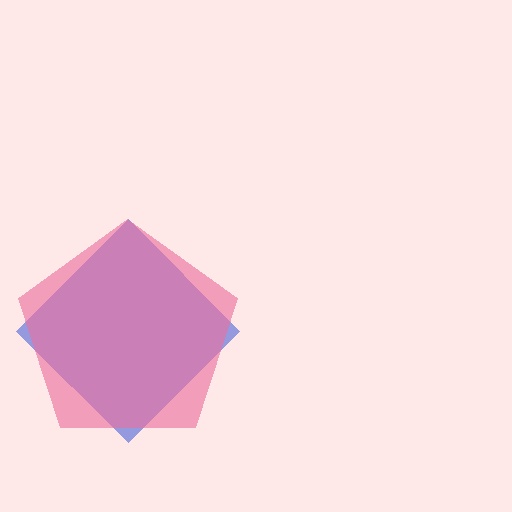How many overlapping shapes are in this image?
There are 2 overlapping shapes in the image.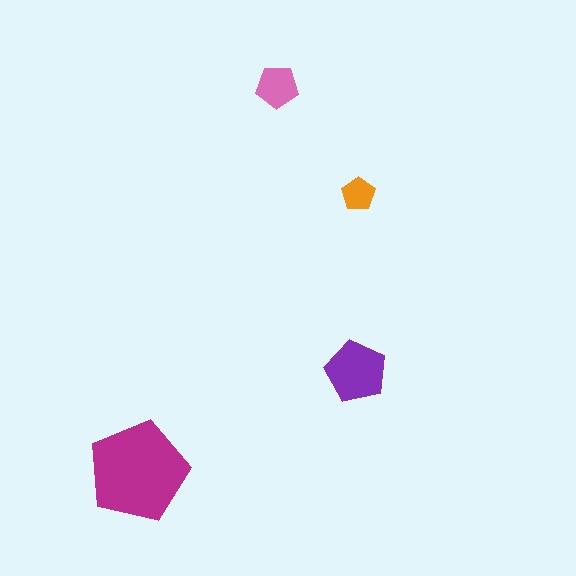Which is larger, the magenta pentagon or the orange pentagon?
The magenta one.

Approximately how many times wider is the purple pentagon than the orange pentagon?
About 2 times wider.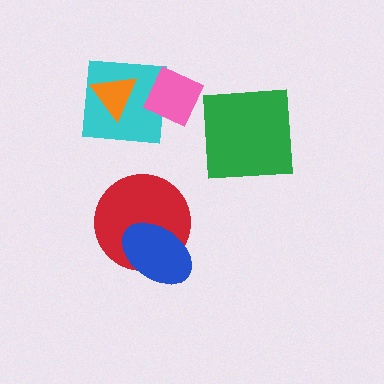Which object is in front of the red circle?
The blue ellipse is in front of the red circle.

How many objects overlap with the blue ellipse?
1 object overlaps with the blue ellipse.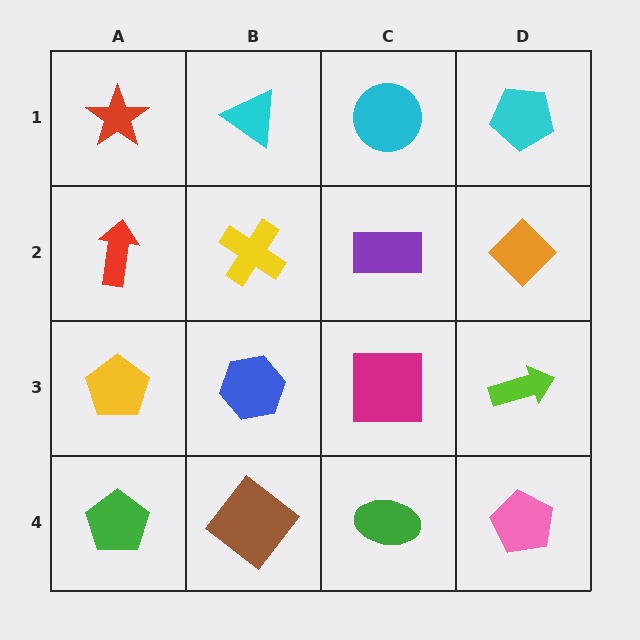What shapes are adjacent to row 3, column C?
A purple rectangle (row 2, column C), a green ellipse (row 4, column C), a blue hexagon (row 3, column B), a lime arrow (row 3, column D).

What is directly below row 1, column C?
A purple rectangle.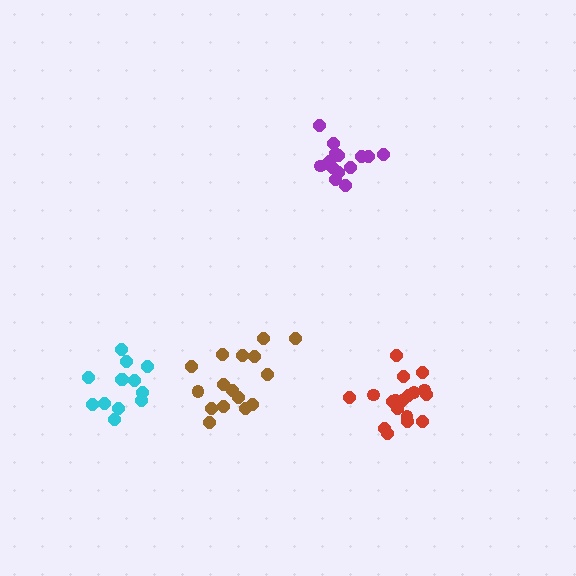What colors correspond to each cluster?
The clusters are colored: purple, red, brown, cyan.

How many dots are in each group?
Group 1: 14 dots, Group 2: 18 dots, Group 3: 16 dots, Group 4: 13 dots (61 total).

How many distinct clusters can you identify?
There are 4 distinct clusters.